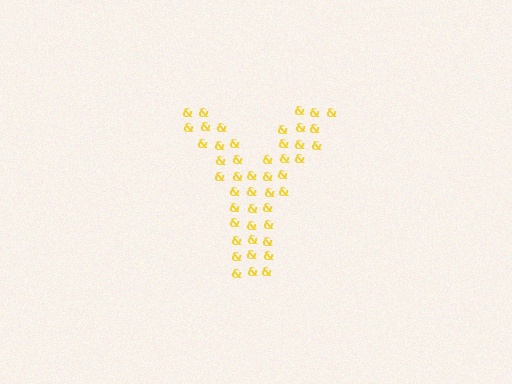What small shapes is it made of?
It is made of small ampersands.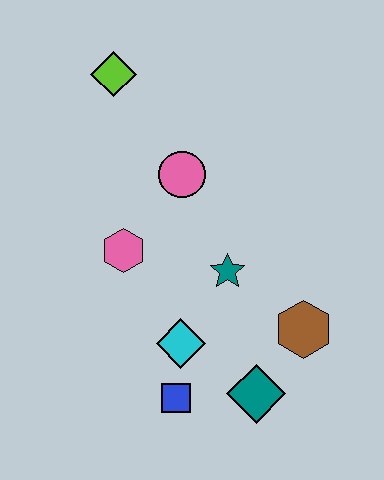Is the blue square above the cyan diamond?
No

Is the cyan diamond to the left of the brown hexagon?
Yes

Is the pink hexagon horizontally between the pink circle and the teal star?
No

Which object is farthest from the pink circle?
The teal diamond is farthest from the pink circle.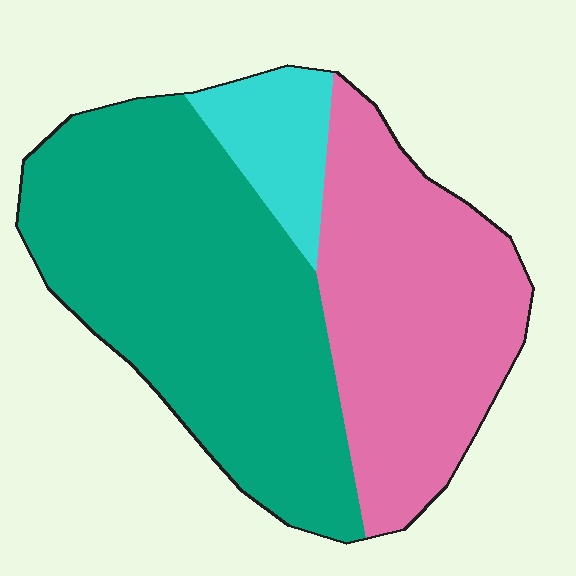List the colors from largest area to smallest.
From largest to smallest: teal, pink, cyan.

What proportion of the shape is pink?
Pink takes up about three eighths (3/8) of the shape.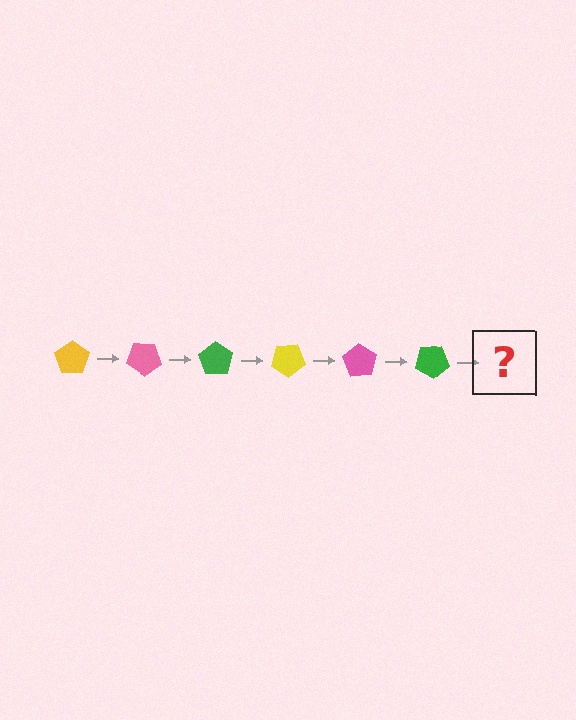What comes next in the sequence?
The next element should be a yellow pentagon, rotated 210 degrees from the start.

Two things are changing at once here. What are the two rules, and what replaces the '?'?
The two rules are that it rotates 35 degrees each step and the color cycles through yellow, pink, and green. The '?' should be a yellow pentagon, rotated 210 degrees from the start.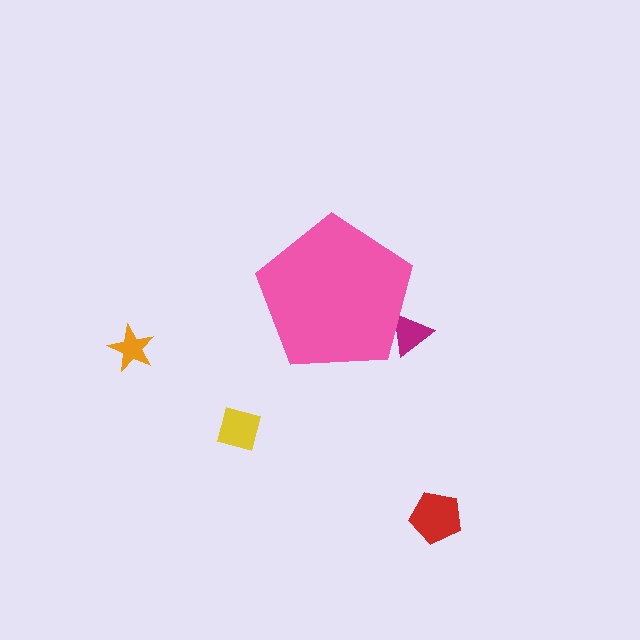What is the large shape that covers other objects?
A pink pentagon.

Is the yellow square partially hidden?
No, the yellow square is fully visible.